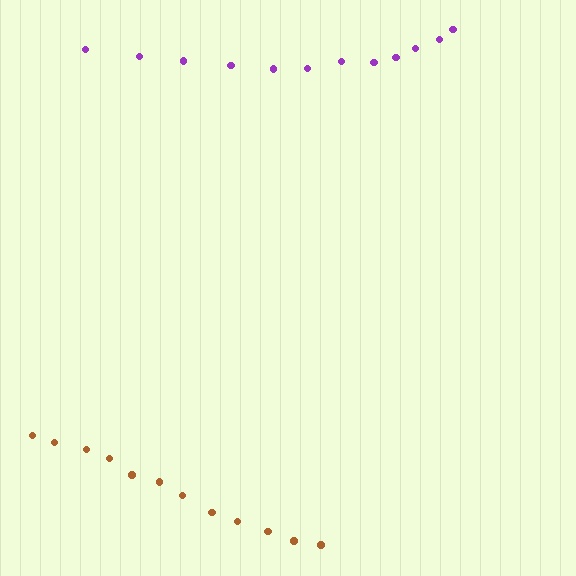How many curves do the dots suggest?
There are 2 distinct paths.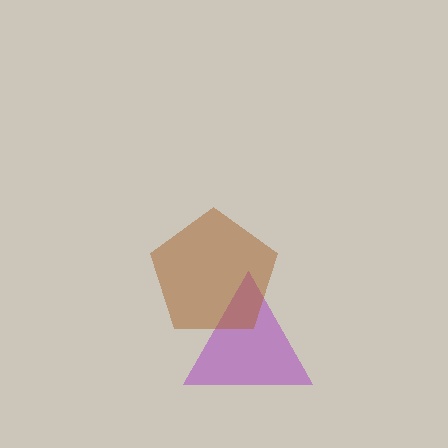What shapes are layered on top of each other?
The layered shapes are: a purple triangle, a brown pentagon.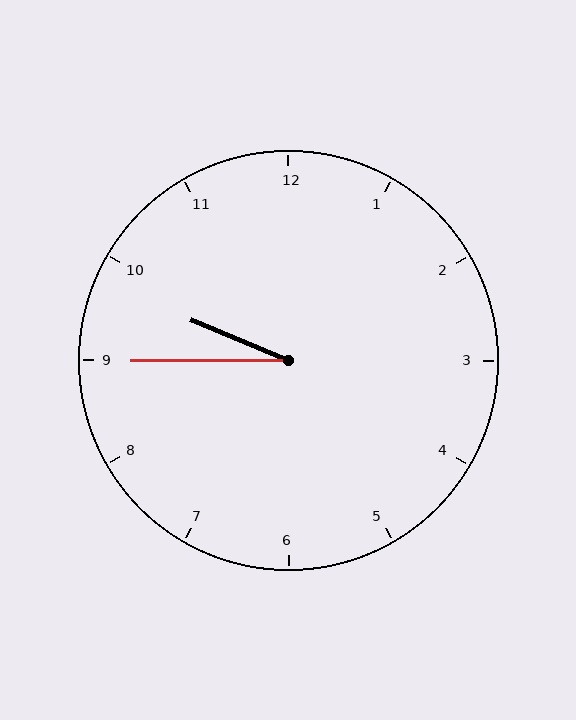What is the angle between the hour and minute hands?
Approximately 22 degrees.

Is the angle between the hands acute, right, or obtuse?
It is acute.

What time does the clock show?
9:45.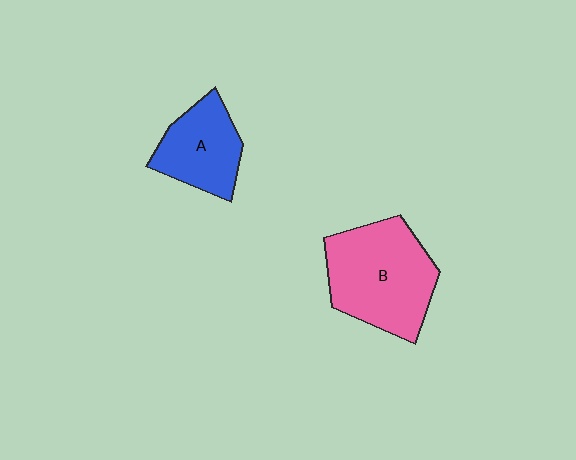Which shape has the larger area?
Shape B (pink).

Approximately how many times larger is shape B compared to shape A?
Approximately 1.6 times.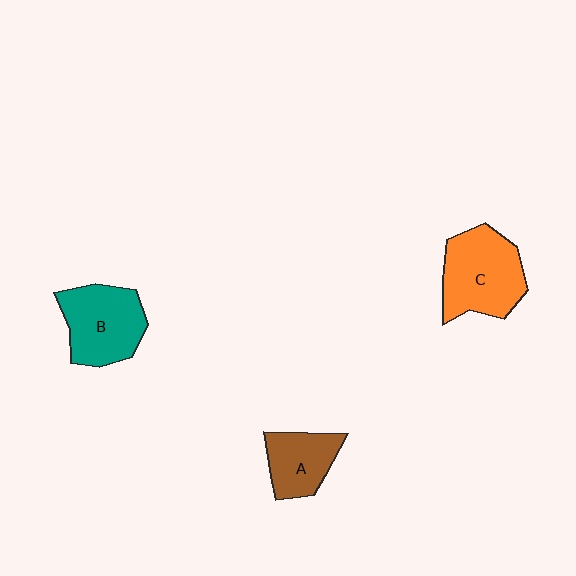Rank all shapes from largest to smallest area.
From largest to smallest: C (orange), B (teal), A (brown).